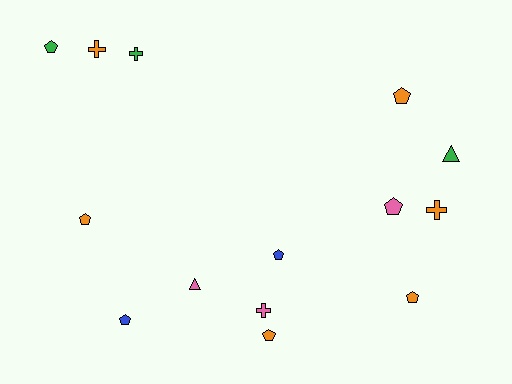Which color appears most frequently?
Orange, with 6 objects.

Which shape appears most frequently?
Pentagon, with 8 objects.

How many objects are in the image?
There are 14 objects.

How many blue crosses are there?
There are no blue crosses.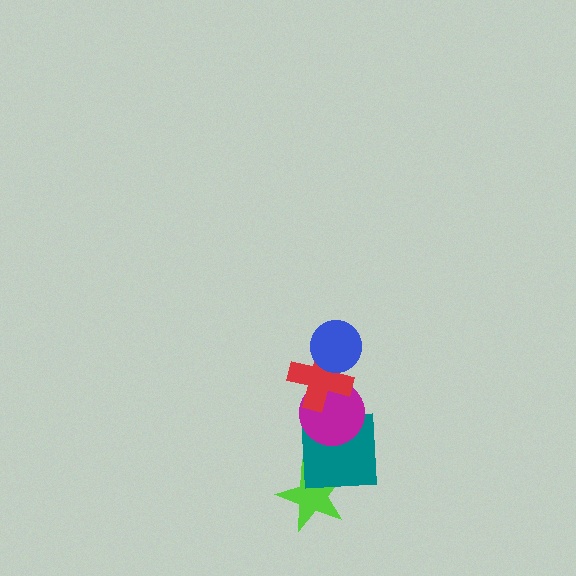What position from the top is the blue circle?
The blue circle is 1st from the top.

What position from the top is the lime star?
The lime star is 5th from the top.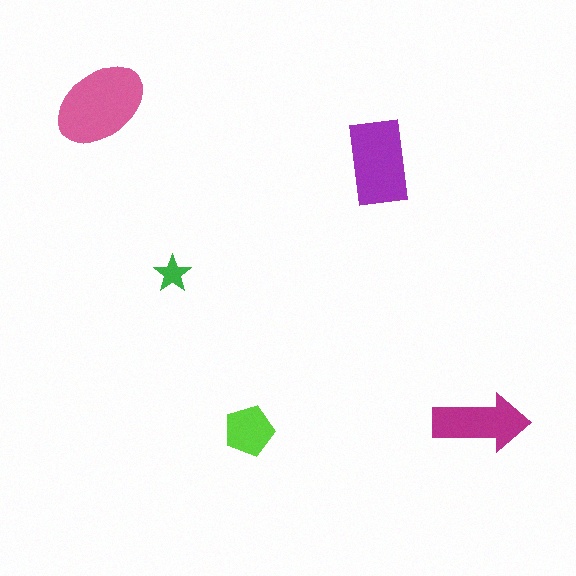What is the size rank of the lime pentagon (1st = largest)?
4th.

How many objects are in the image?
There are 5 objects in the image.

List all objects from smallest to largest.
The green star, the lime pentagon, the magenta arrow, the purple rectangle, the pink ellipse.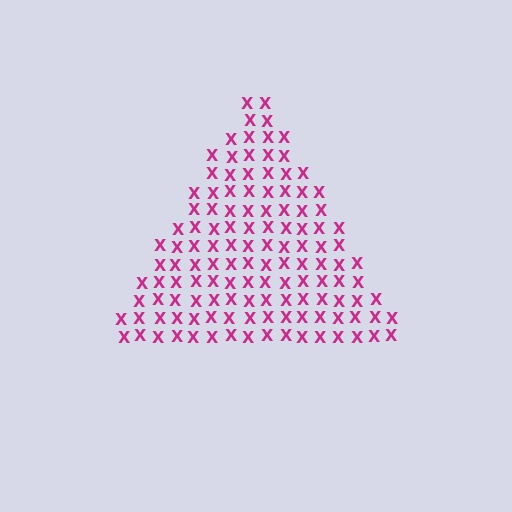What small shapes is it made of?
It is made of small letter X's.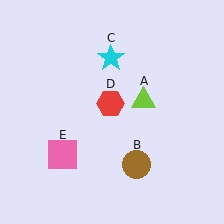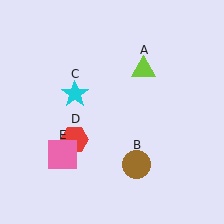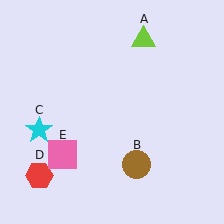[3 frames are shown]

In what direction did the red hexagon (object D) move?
The red hexagon (object D) moved down and to the left.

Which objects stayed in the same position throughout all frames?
Brown circle (object B) and pink square (object E) remained stationary.